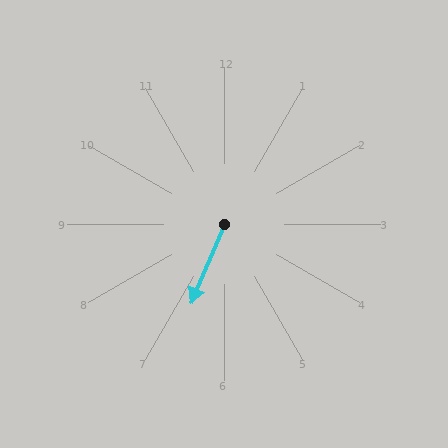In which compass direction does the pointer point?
Southwest.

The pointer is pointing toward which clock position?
Roughly 7 o'clock.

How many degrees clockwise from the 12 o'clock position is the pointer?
Approximately 203 degrees.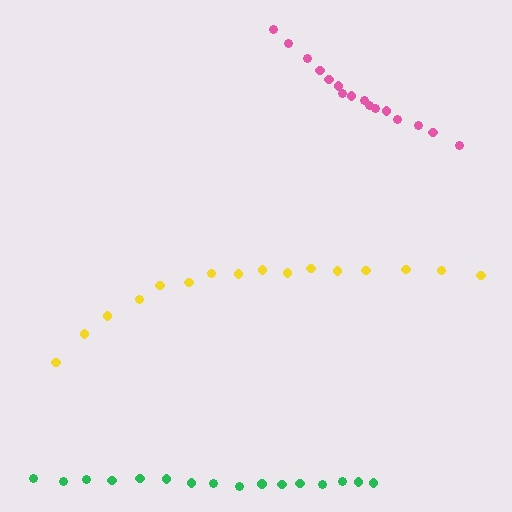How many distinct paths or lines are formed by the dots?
There are 3 distinct paths.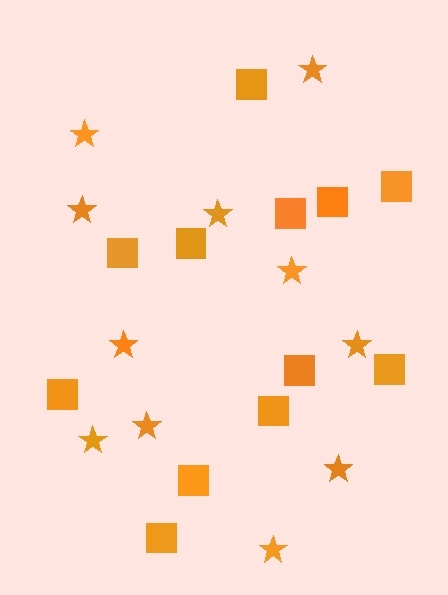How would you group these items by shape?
There are 2 groups: one group of squares (12) and one group of stars (11).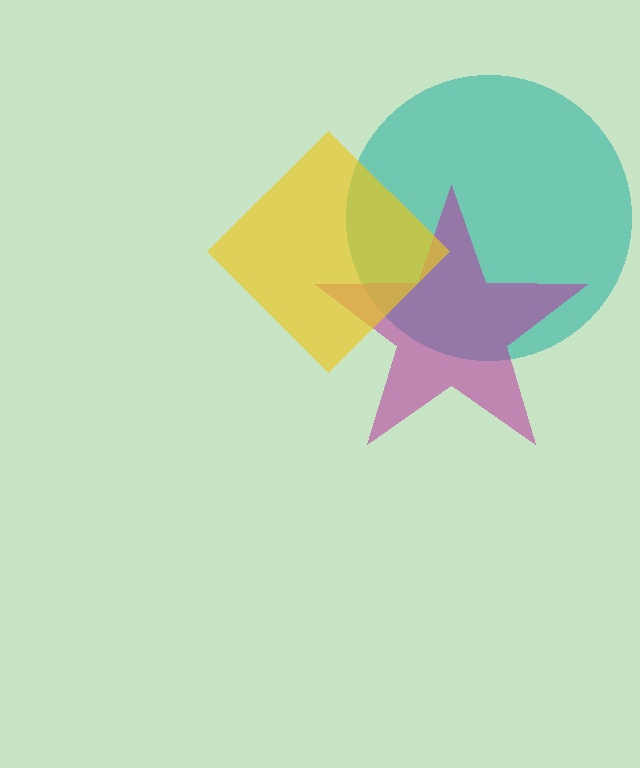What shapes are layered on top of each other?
The layered shapes are: a teal circle, a magenta star, a yellow diamond.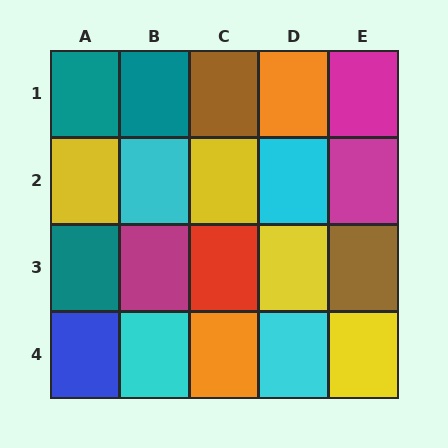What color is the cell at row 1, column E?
Magenta.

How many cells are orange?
2 cells are orange.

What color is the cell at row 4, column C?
Orange.